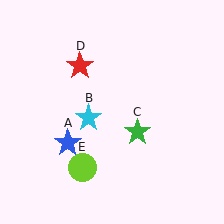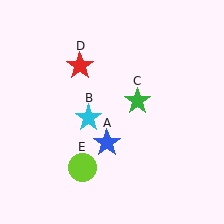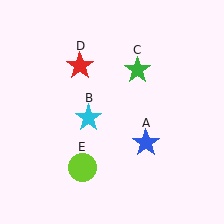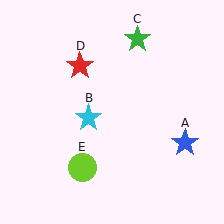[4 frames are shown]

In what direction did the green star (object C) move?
The green star (object C) moved up.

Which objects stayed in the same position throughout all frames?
Cyan star (object B) and red star (object D) and lime circle (object E) remained stationary.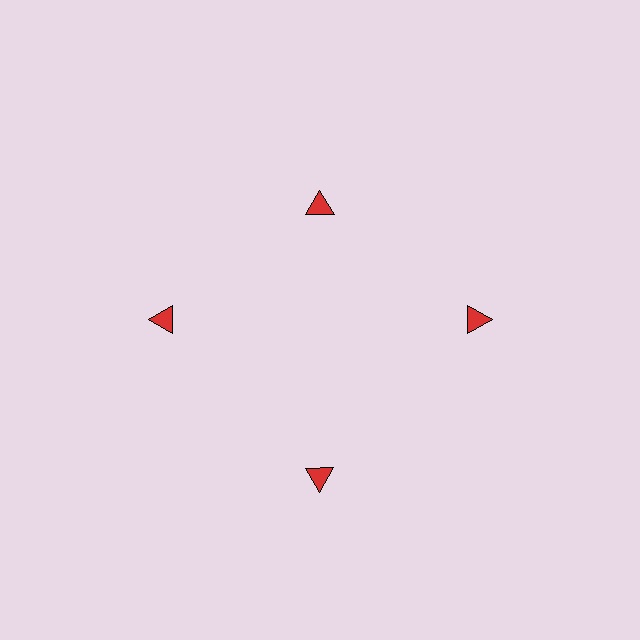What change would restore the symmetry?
The symmetry would be restored by moving it outward, back onto the ring so that all 4 triangles sit at equal angles and equal distance from the center.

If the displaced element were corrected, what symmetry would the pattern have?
It would have 4-fold rotational symmetry — the pattern would map onto itself every 90 degrees.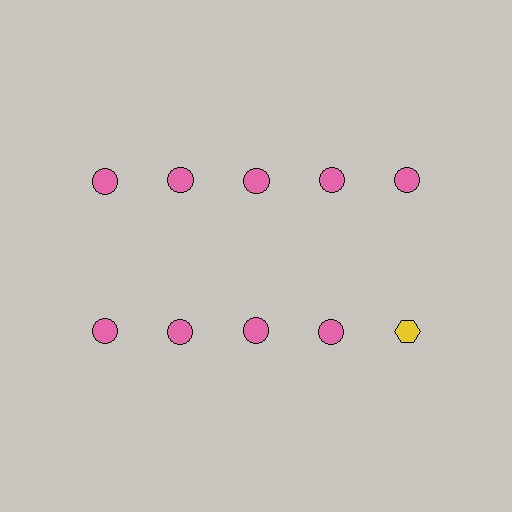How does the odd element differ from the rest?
It differs in both color (yellow instead of pink) and shape (hexagon instead of circle).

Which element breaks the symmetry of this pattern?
The yellow hexagon in the second row, rightmost column breaks the symmetry. All other shapes are pink circles.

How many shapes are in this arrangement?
There are 10 shapes arranged in a grid pattern.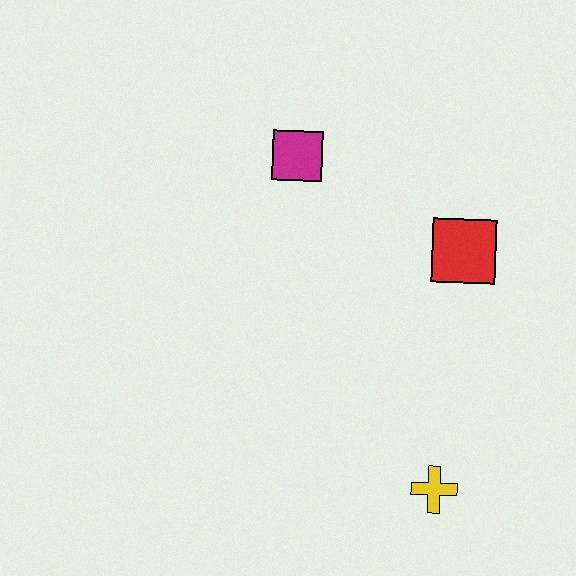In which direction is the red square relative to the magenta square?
The red square is to the right of the magenta square.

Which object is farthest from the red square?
The yellow cross is farthest from the red square.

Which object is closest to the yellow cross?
The red square is closest to the yellow cross.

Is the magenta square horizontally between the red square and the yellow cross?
No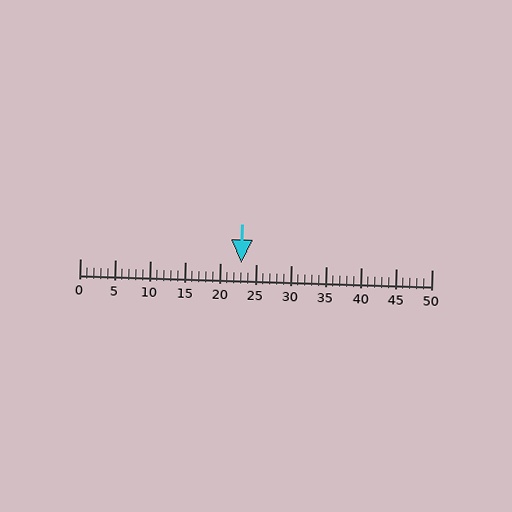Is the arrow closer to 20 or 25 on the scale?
The arrow is closer to 25.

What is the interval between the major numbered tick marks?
The major tick marks are spaced 5 units apart.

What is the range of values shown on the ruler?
The ruler shows values from 0 to 50.